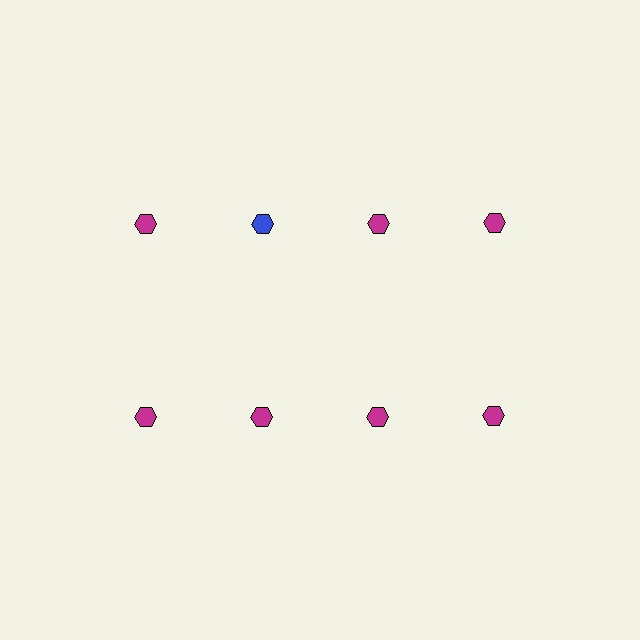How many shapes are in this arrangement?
There are 8 shapes arranged in a grid pattern.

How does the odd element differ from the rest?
It has a different color: blue instead of magenta.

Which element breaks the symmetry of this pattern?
The blue hexagon in the top row, second from left column breaks the symmetry. All other shapes are magenta hexagons.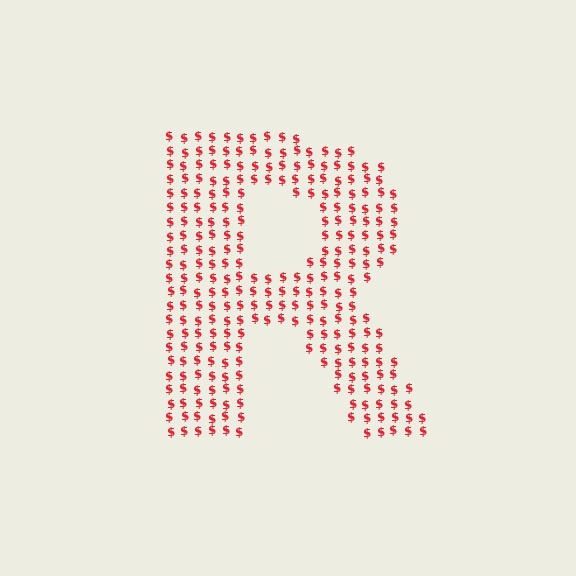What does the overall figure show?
The overall figure shows the letter R.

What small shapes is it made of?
It is made of small dollar signs.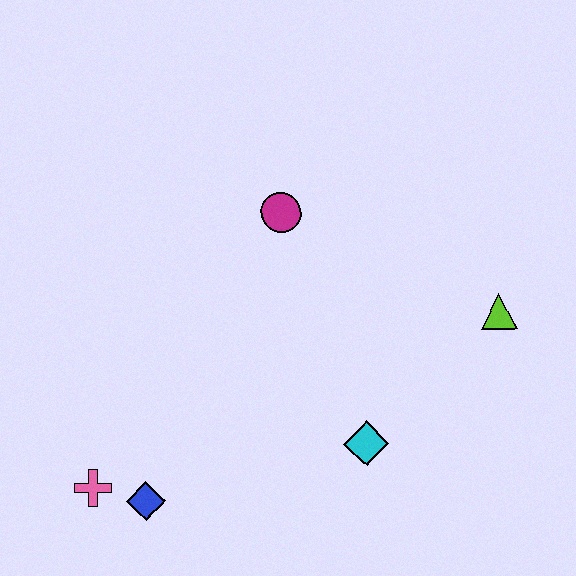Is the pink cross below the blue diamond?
No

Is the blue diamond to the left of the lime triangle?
Yes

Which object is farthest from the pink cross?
The lime triangle is farthest from the pink cross.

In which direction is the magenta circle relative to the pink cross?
The magenta circle is above the pink cross.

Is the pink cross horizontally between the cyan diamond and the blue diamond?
No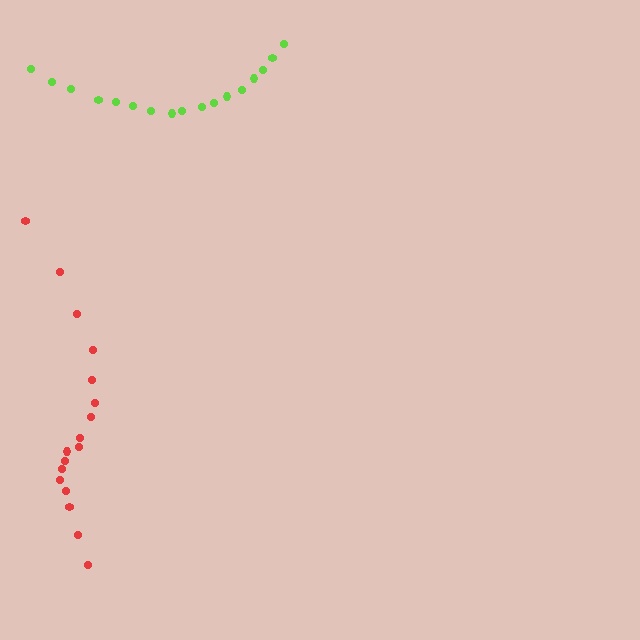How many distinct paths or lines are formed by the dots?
There are 2 distinct paths.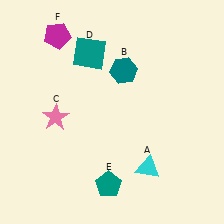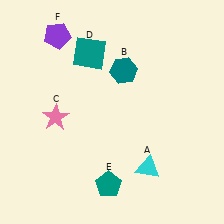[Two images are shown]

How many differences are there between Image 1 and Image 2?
There is 1 difference between the two images.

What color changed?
The pentagon (F) changed from magenta in Image 1 to purple in Image 2.